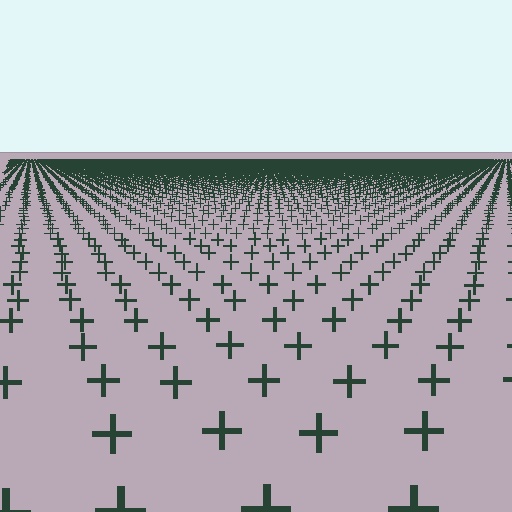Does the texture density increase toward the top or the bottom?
Density increases toward the top.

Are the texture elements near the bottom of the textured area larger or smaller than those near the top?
Larger. Near the bottom, elements are closer to the viewer and appear at a bigger on-screen size.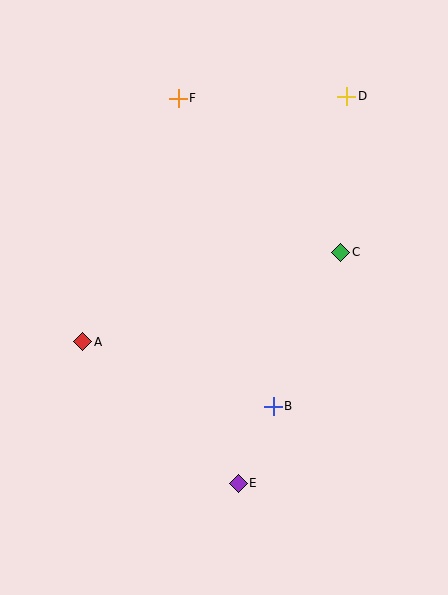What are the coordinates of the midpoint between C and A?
The midpoint between C and A is at (212, 297).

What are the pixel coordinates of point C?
Point C is at (341, 252).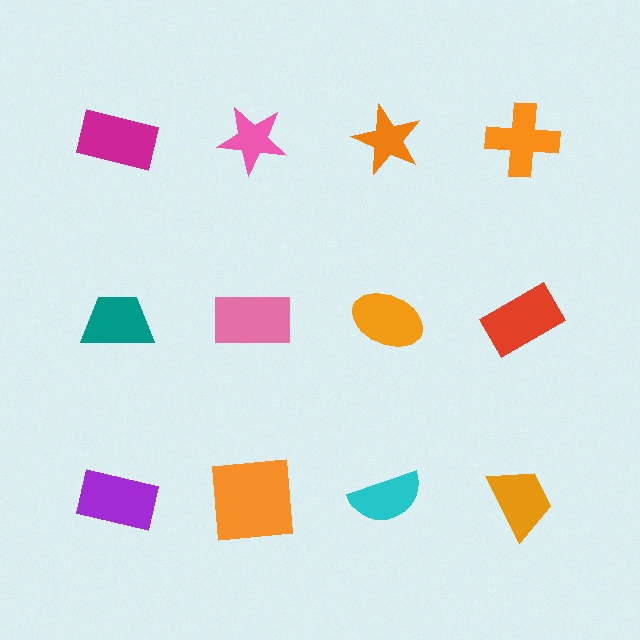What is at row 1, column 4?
An orange cross.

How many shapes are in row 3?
4 shapes.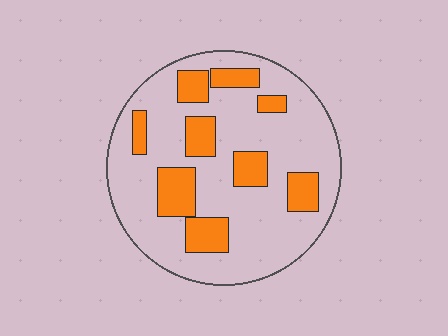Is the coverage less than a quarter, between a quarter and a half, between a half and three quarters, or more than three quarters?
Less than a quarter.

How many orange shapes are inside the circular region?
9.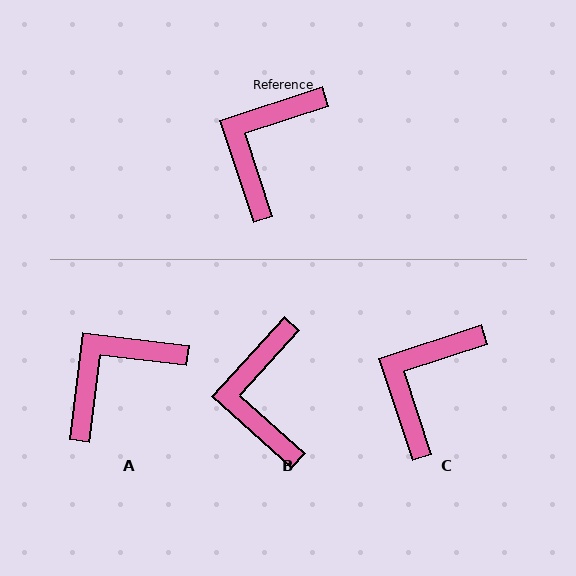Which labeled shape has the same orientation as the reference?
C.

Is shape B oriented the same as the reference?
No, it is off by about 30 degrees.